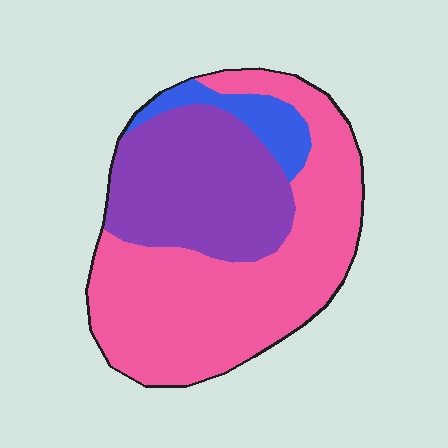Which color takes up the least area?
Blue, at roughly 10%.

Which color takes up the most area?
Pink, at roughly 60%.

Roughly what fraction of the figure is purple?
Purple covers around 35% of the figure.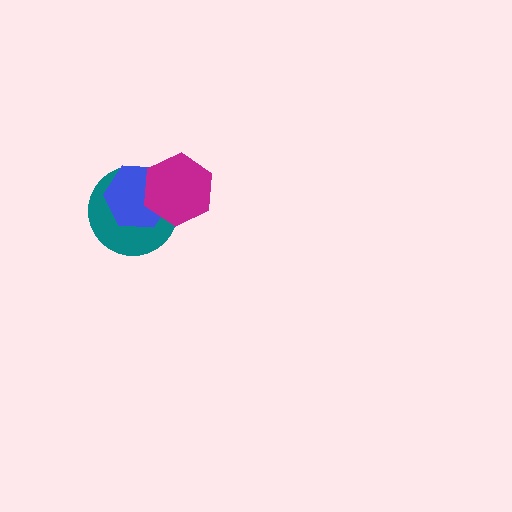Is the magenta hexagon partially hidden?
No, no other shape covers it.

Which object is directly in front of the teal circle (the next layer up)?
The blue hexagon is directly in front of the teal circle.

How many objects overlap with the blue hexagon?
2 objects overlap with the blue hexagon.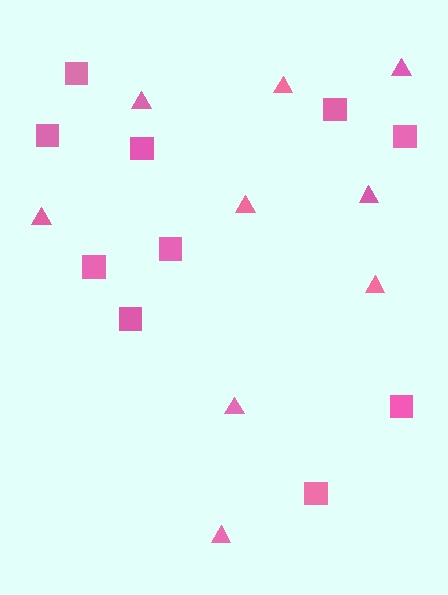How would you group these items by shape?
There are 2 groups: one group of triangles (9) and one group of squares (10).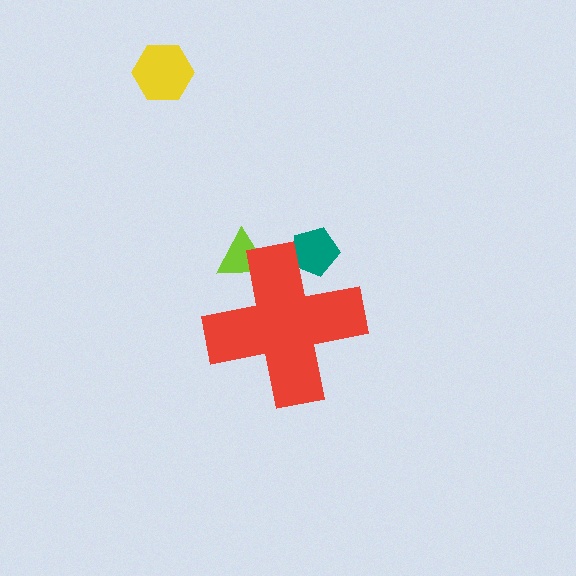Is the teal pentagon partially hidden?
Yes, the teal pentagon is partially hidden behind the red cross.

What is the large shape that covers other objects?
A red cross.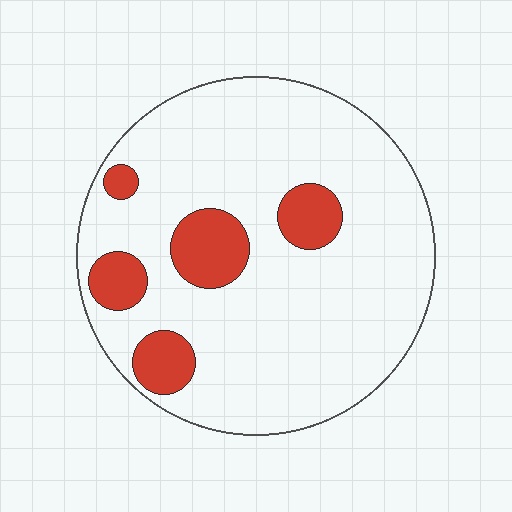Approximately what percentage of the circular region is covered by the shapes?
Approximately 15%.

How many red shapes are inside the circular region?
5.